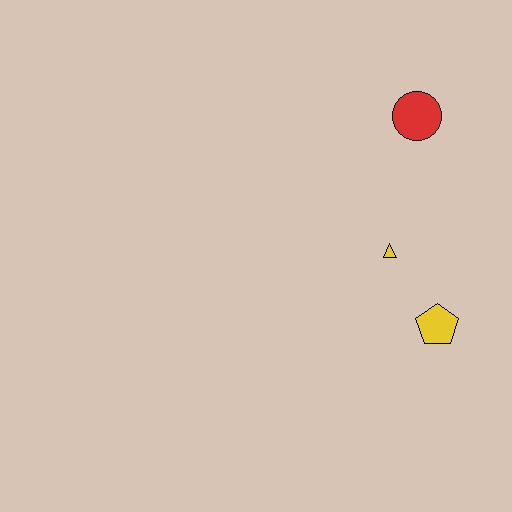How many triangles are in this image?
There is 1 triangle.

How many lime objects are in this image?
There are no lime objects.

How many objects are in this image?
There are 3 objects.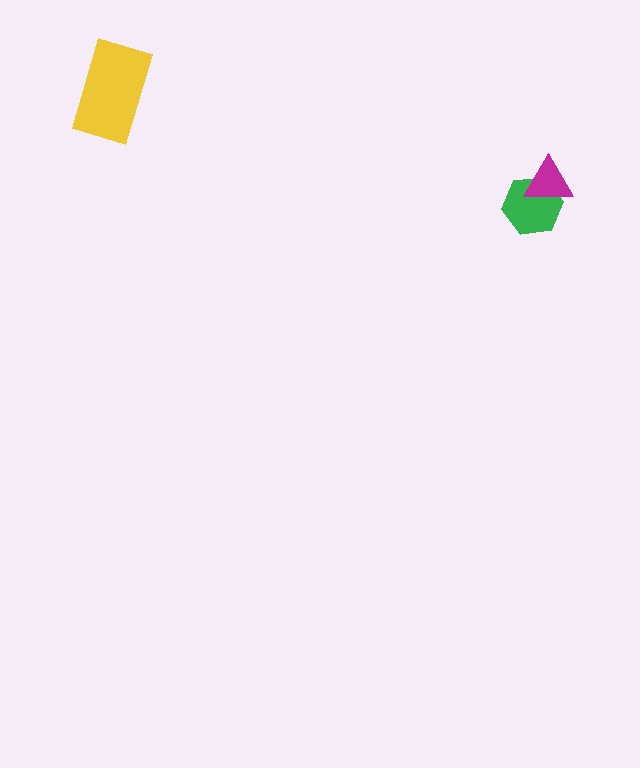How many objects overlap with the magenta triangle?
1 object overlaps with the magenta triangle.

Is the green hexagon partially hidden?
Yes, it is partially covered by another shape.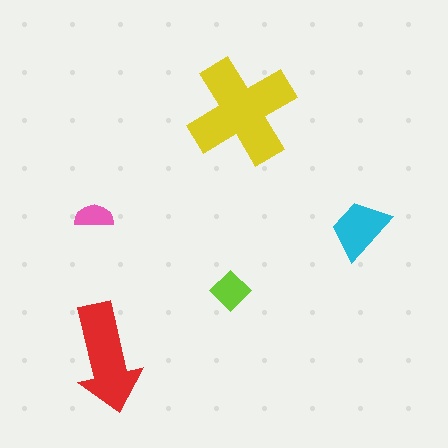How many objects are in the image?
There are 5 objects in the image.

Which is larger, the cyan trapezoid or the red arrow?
The red arrow.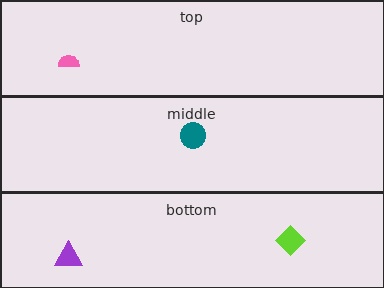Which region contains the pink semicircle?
The top region.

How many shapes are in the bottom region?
2.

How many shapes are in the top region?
1.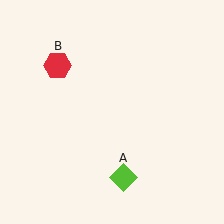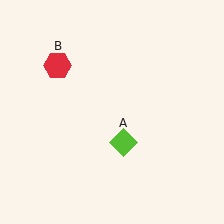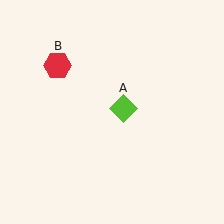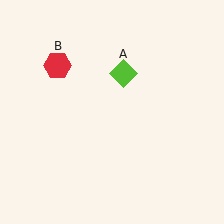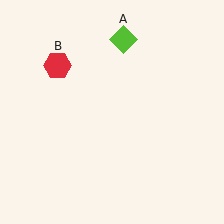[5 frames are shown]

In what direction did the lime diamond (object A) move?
The lime diamond (object A) moved up.